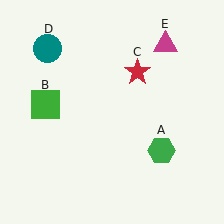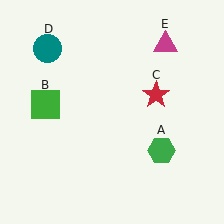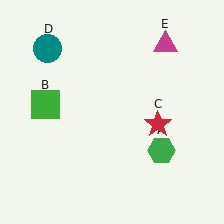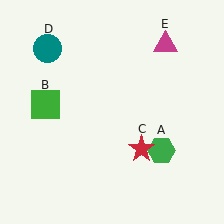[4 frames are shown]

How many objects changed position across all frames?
1 object changed position: red star (object C).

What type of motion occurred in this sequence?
The red star (object C) rotated clockwise around the center of the scene.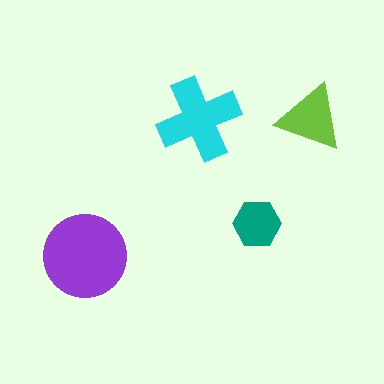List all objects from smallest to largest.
The teal hexagon, the lime triangle, the cyan cross, the purple circle.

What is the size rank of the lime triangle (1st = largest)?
3rd.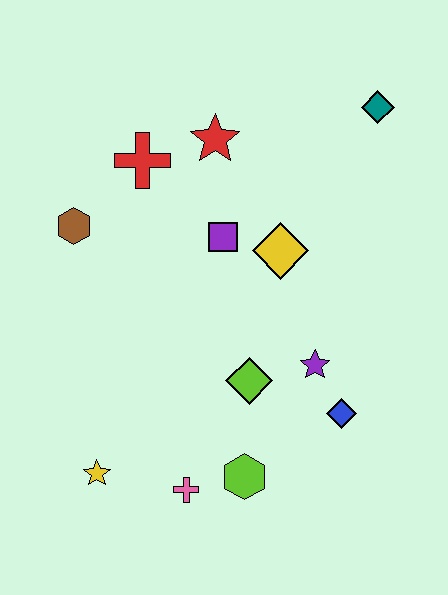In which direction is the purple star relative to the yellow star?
The purple star is to the right of the yellow star.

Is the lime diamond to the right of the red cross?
Yes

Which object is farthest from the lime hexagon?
The teal diamond is farthest from the lime hexagon.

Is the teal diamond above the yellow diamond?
Yes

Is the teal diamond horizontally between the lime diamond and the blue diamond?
No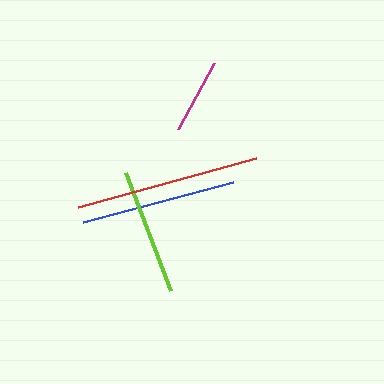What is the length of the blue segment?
The blue segment is approximately 156 pixels long.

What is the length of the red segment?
The red segment is approximately 184 pixels long.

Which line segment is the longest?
The red line is the longest at approximately 184 pixels.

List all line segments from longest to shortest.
From longest to shortest: red, blue, lime, magenta.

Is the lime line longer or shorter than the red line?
The red line is longer than the lime line.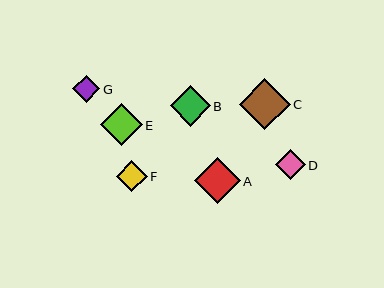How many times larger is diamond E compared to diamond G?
Diamond E is approximately 1.5 times the size of diamond G.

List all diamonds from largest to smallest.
From largest to smallest: C, A, E, B, F, D, G.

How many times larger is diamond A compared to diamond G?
Diamond A is approximately 1.7 times the size of diamond G.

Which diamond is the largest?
Diamond C is the largest with a size of approximately 51 pixels.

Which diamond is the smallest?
Diamond G is the smallest with a size of approximately 27 pixels.